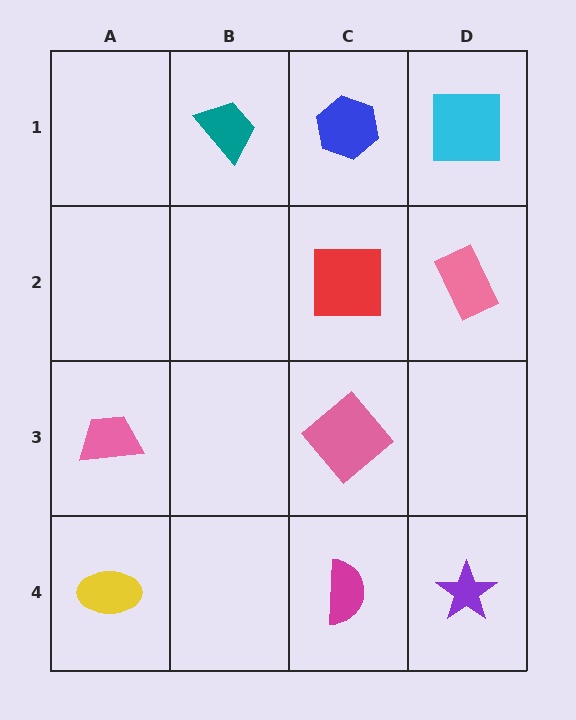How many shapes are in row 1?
3 shapes.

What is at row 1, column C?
A blue hexagon.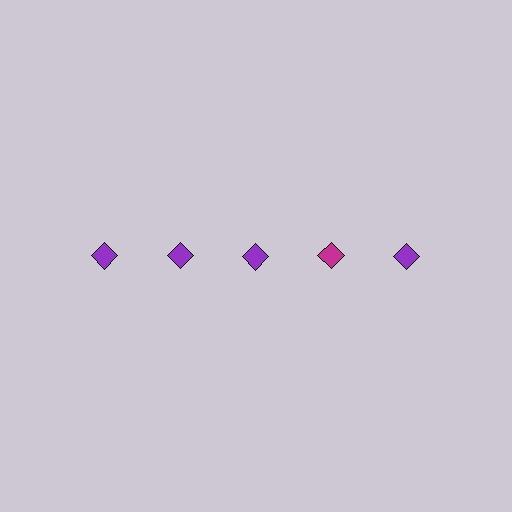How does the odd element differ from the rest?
It has a different color: magenta instead of purple.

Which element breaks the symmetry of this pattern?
The magenta diamond in the top row, second from right column breaks the symmetry. All other shapes are purple diamonds.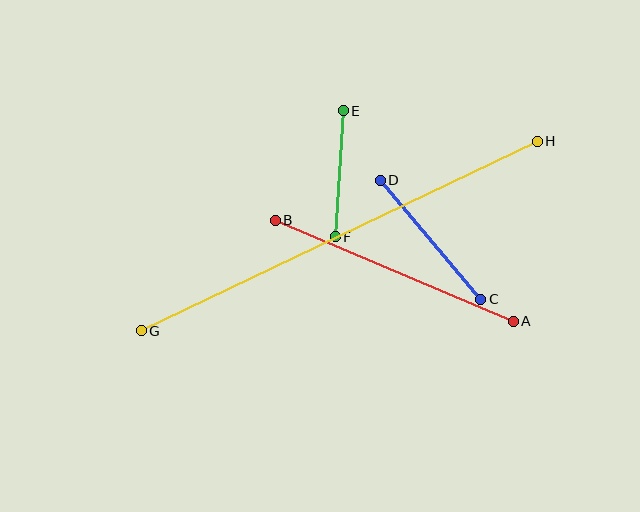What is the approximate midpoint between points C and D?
The midpoint is at approximately (431, 240) pixels.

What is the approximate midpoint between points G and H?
The midpoint is at approximately (339, 236) pixels.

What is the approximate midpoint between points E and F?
The midpoint is at approximately (339, 174) pixels.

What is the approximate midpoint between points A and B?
The midpoint is at approximately (394, 271) pixels.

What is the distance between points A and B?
The distance is approximately 258 pixels.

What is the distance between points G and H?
The distance is approximately 439 pixels.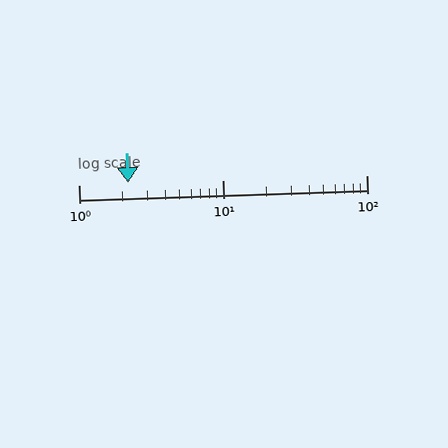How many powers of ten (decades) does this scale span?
The scale spans 2 decades, from 1 to 100.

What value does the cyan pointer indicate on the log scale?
The pointer indicates approximately 2.2.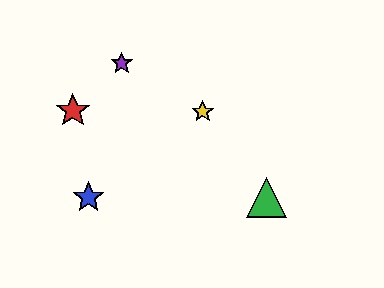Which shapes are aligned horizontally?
The blue star, the green triangle are aligned horizontally.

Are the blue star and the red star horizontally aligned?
No, the blue star is at y≈197 and the red star is at y≈110.